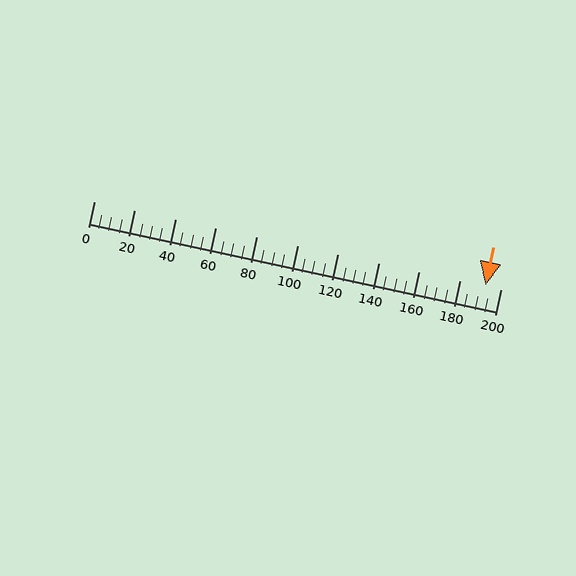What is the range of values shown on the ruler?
The ruler shows values from 0 to 200.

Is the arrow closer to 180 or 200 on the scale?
The arrow is closer to 200.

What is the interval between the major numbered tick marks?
The major tick marks are spaced 20 units apart.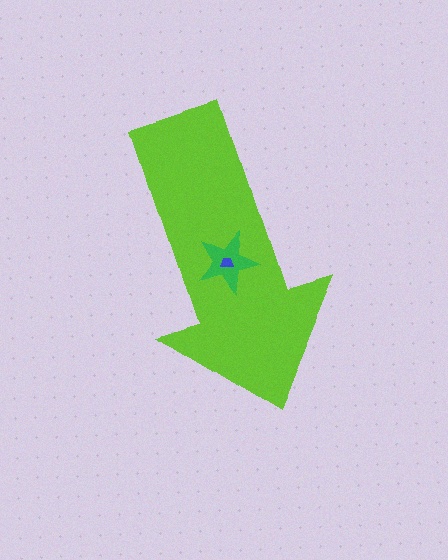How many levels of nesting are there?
3.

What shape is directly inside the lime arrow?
The green star.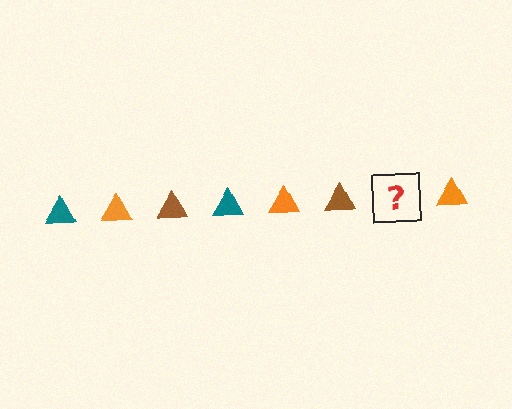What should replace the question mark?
The question mark should be replaced with a teal triangle.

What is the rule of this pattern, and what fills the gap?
The rule is that the pattern cycles through teal, orange, brown triangles. The gap should be filled with a teal triangle.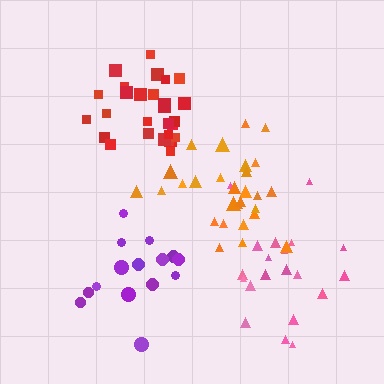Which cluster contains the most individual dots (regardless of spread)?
Red (28).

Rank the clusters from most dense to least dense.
red, orange, purple, pink.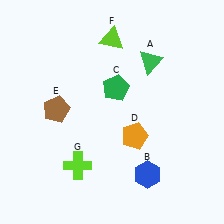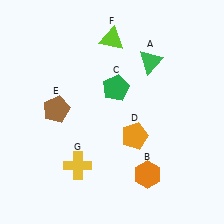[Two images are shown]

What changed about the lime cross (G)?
In Image 1, G is lime. In Image 2, it changed to yellow.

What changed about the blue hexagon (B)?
In Image 1, B is blue. In Image 2, it changed to orange.